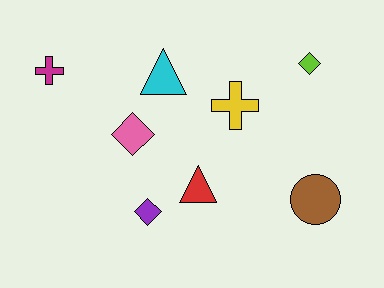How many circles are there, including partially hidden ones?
There is 1 circle.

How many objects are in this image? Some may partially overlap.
There are 8 objects.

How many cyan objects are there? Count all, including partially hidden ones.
There is 1 cyan object.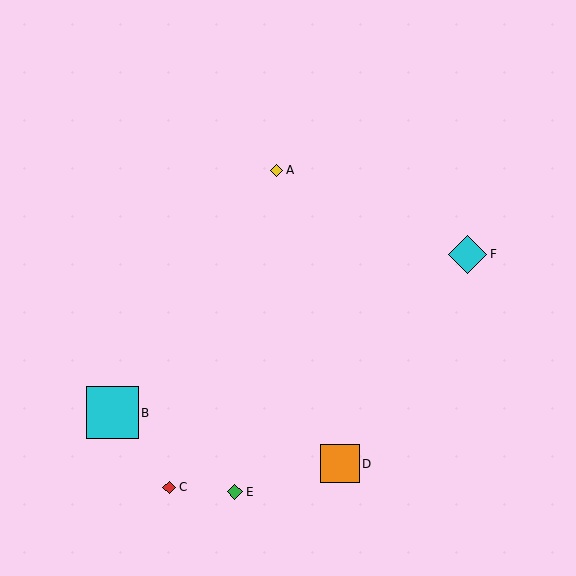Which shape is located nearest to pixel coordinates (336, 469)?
The orange square (labeled D) at (340, 464) is nearest to that location.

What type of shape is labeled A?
Shape A is a yellow diamond.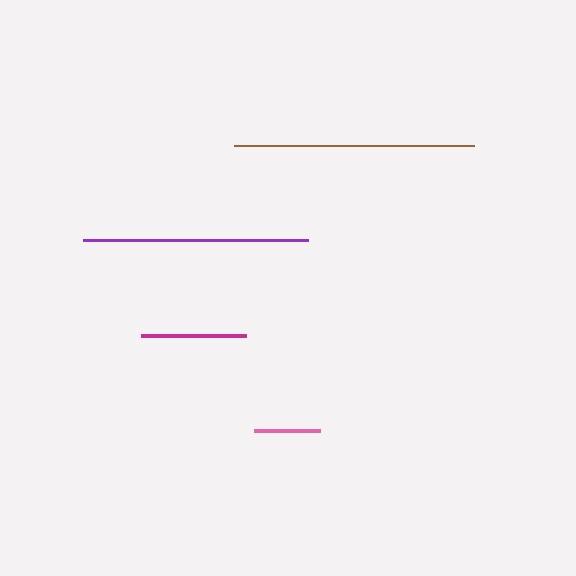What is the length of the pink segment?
The pink segment is approximately 66 pixels long.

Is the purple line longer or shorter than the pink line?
The purple line is longer than the pink line.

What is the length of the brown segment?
The brown segment is approximately 239 pixels long.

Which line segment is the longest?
The brown line is the longest at approximately 239 pixels.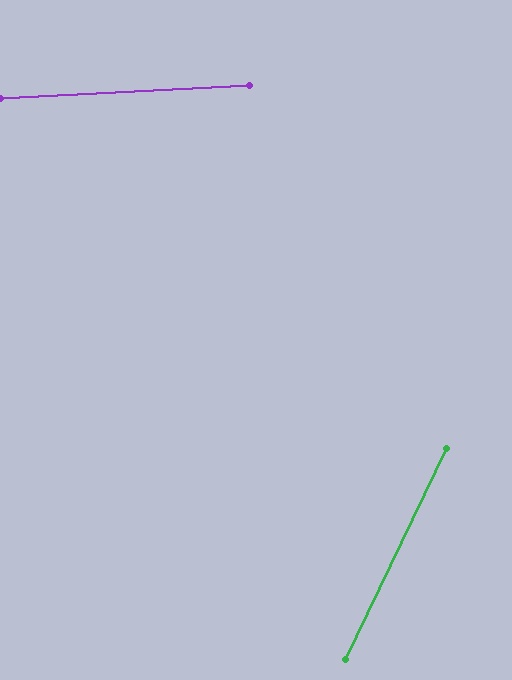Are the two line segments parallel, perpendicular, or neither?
Neither parallel nor perpendicular — they differ by about 61°.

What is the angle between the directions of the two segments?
Approximately 61 degrees.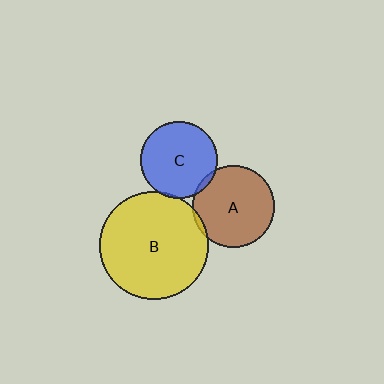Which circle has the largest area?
Circle B (yellow).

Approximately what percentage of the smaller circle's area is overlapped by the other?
Approximately 5%.